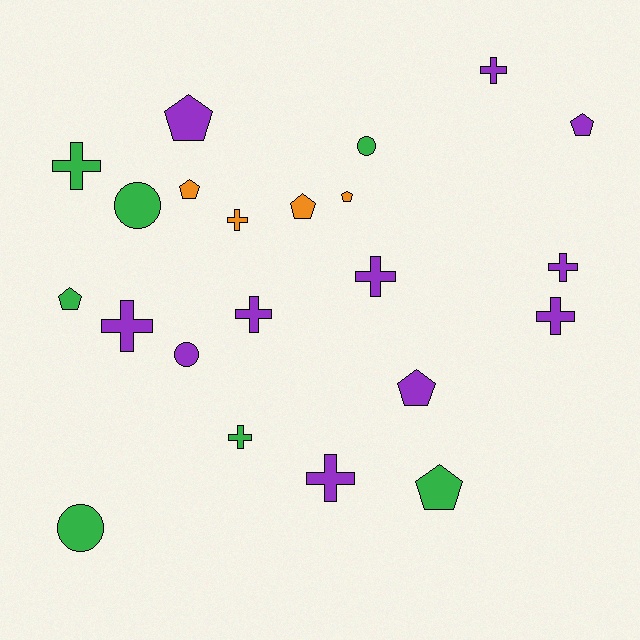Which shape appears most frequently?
Cross, with 10 objects.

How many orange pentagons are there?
There are 3 orange pentagons.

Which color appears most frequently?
Purple, with 11 objects.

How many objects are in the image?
There are 22 objects.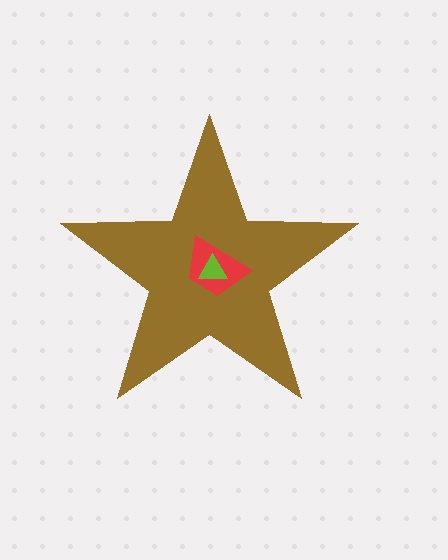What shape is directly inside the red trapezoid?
The lime triangle.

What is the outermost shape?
The brown star.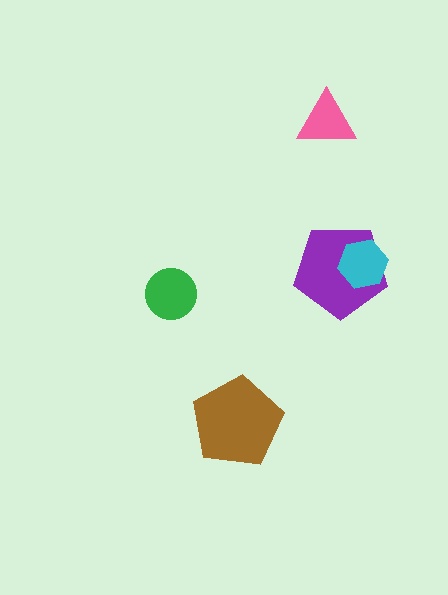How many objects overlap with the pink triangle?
0 objects overlap with the pink triangle.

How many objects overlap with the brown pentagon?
0 objects overlap with the brown pentagon.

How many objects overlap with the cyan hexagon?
1 object overlaps with the cyan hexagon.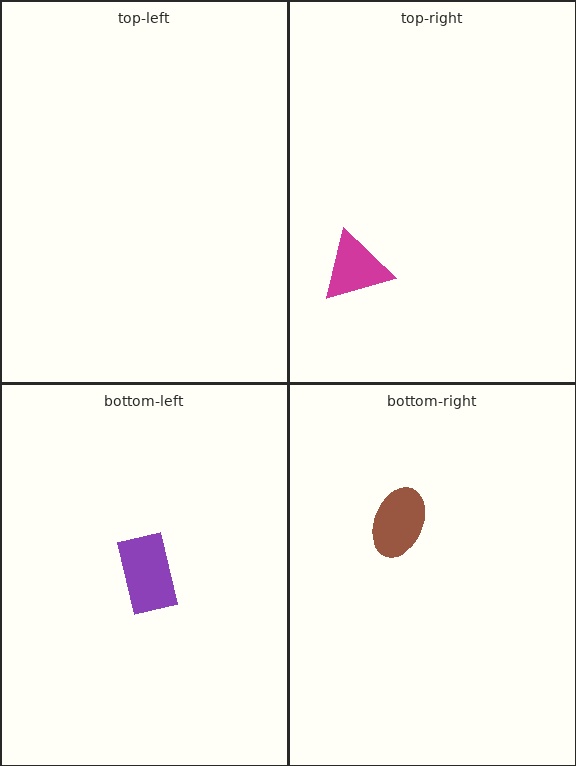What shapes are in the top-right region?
The magenta triangle.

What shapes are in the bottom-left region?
The purple rectangle.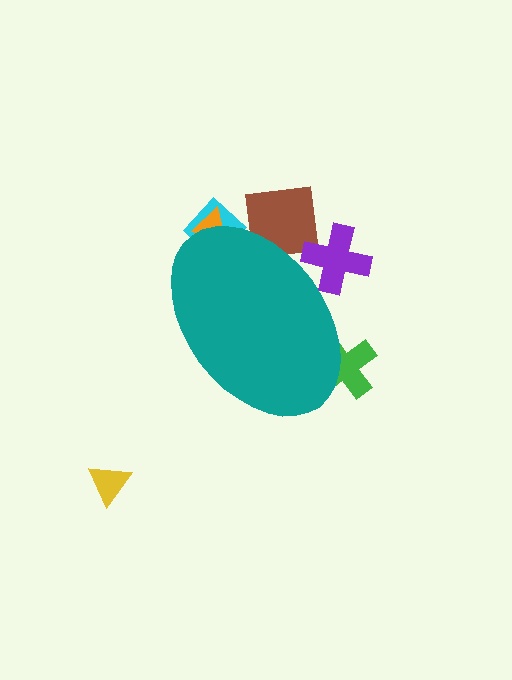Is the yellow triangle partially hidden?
No, the yellow triangle is fully visible.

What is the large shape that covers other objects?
A teal ellipse.